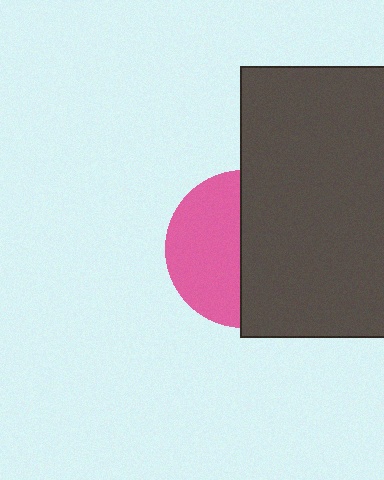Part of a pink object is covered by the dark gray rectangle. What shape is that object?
It is a circle.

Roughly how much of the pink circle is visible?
About half of it is visible (roughly 46%).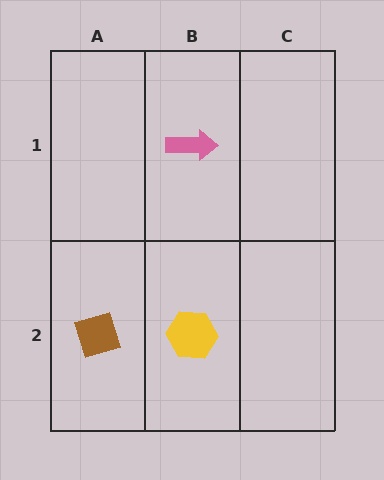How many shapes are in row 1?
1 shape.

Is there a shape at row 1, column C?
No, that cell is empty.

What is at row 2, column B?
A yellow hexagon.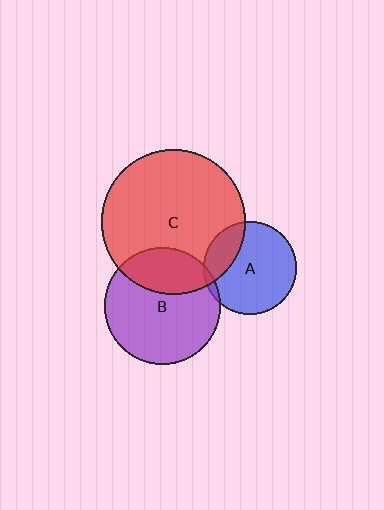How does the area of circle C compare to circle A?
Approximately 2.4 times.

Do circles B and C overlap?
Yes.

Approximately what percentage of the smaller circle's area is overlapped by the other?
Approximately 30%.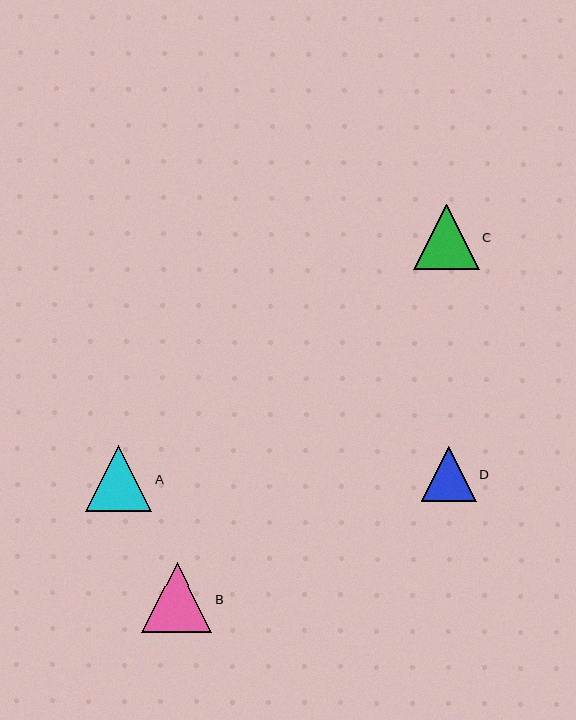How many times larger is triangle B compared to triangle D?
Triangle B is approximately 1.3 times the size of triangle D.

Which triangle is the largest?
Triangle B is the largest with a size of approximately 70 pixels.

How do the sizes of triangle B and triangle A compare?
Triangle B and triangle A are approximately the same size.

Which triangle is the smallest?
Triangle D is the smallest with a size of approximately 55 pixels.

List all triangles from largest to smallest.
From largest to smallest: B, A, C, D.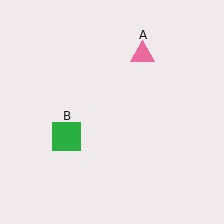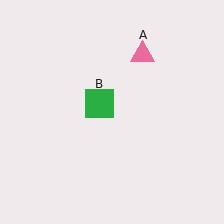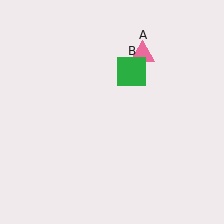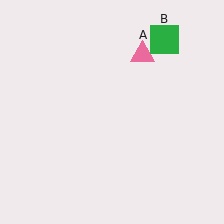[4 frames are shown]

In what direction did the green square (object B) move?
The green square (object B) moved up and to the right.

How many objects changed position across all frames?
1 object changed position: green square (object B).